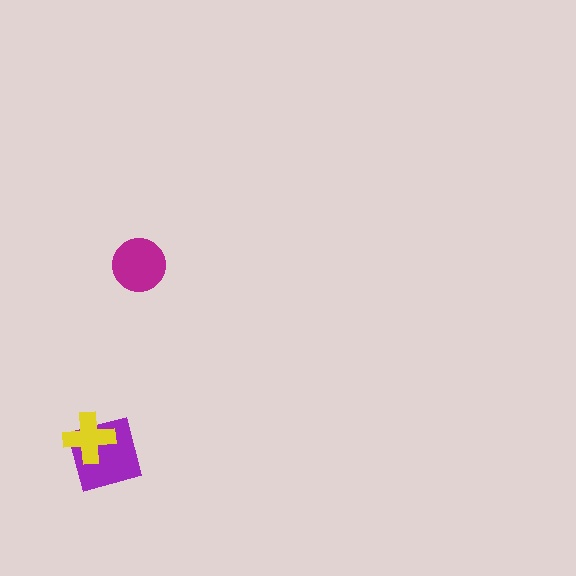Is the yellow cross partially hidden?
No, no other shape covers it.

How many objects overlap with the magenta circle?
0 objects overlap with the magenta circle.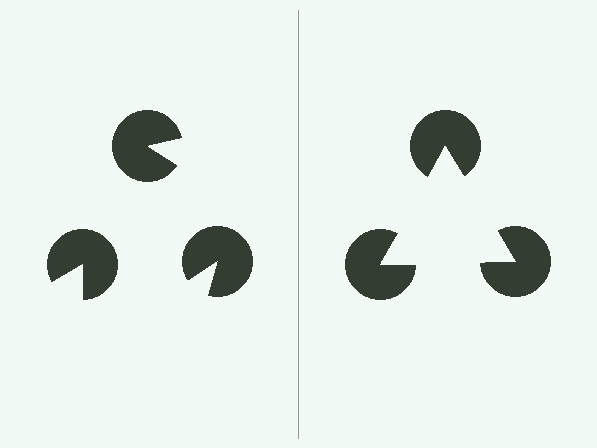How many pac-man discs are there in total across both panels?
6 — 3 on each side.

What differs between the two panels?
The pac-man discs are positioned identically on both sides; only the wedge orientations differ. On the right they align to a triangle; on the left they are misaligned.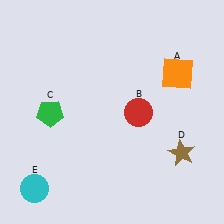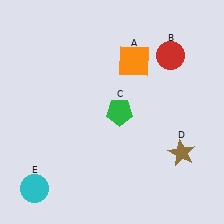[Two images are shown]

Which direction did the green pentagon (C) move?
The green pentagon (C) moved right.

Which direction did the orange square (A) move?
The orange square (A) moved left.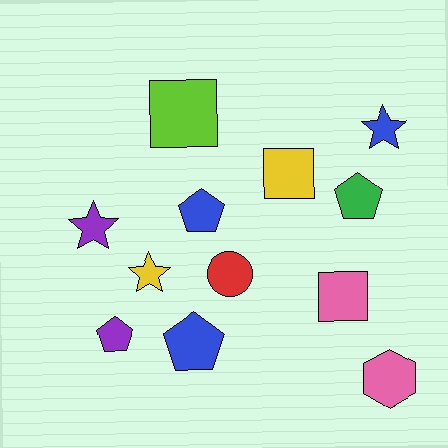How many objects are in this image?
There are 12 objects.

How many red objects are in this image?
There is 1 red object.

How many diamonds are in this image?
There are no diamonds.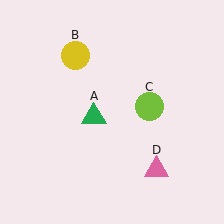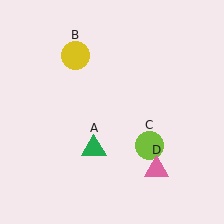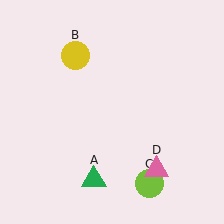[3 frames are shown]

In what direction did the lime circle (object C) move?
The lime circle (object C) moved down.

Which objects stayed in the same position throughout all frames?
Yellow circle (object B) and pink triangle (object D) remained stationary.